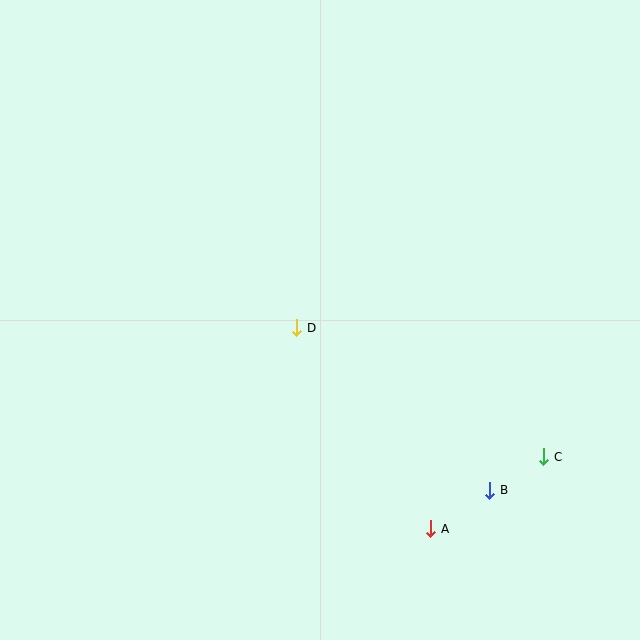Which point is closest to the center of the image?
Point D at (297, 328) is closest to the center.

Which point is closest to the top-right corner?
Point C is closest to the top-right corner.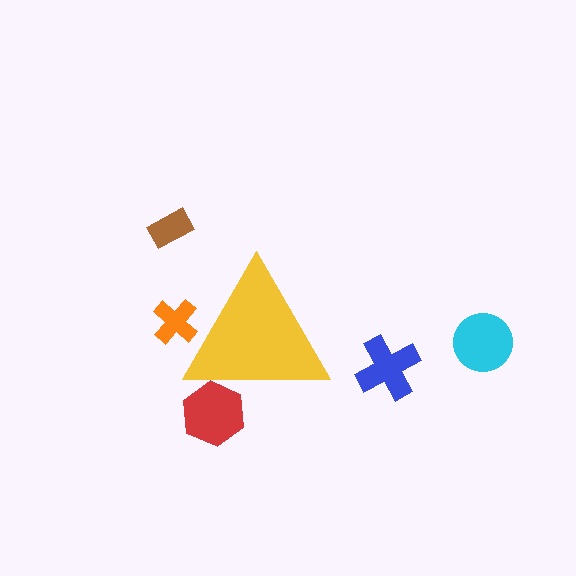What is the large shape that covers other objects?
A yellow triangle.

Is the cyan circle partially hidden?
No, the cyan circle is fully visible.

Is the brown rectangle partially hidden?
No, the brown rectangle is fully visible.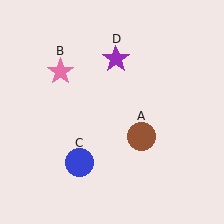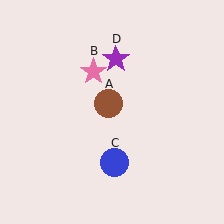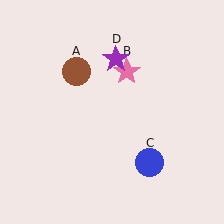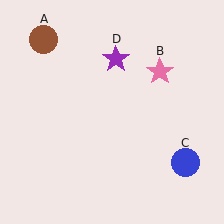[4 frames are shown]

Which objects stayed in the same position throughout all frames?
Purple star (object D) remained stationary.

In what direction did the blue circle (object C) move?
The blue circle (object C) moved right.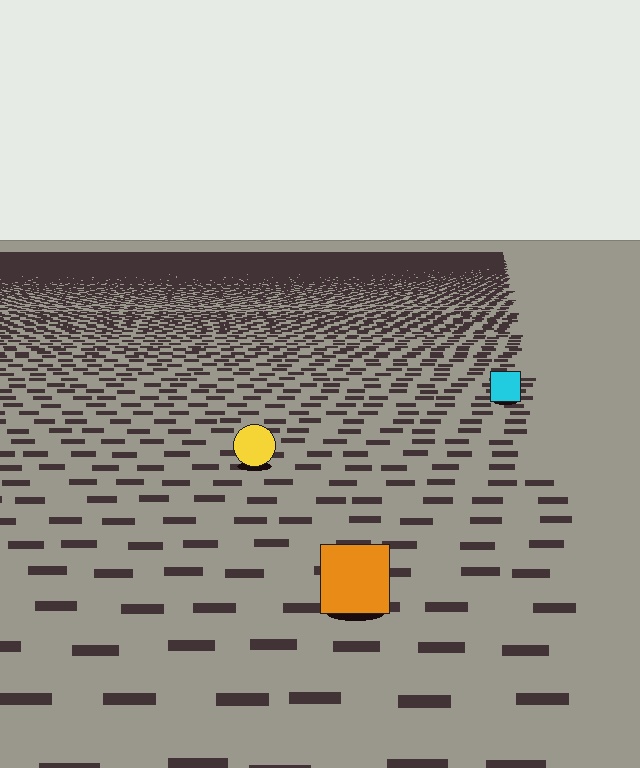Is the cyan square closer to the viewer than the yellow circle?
No. The yellow circle is closer — you can tell from the texture gradient: the ground texture is coarser near it.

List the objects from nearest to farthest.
From nearest to farthest: the orange square, the yellow circle, the cyan square.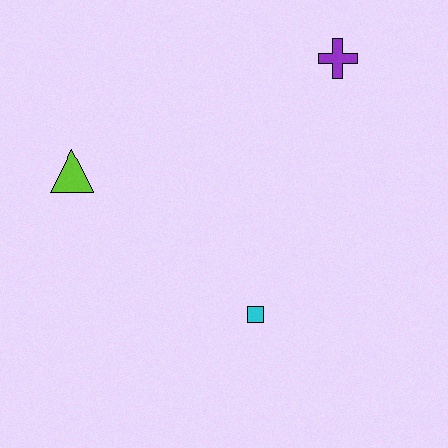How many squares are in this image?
There is 1 square.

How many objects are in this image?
There are 3 objects.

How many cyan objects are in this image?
There is 1 cyan object.